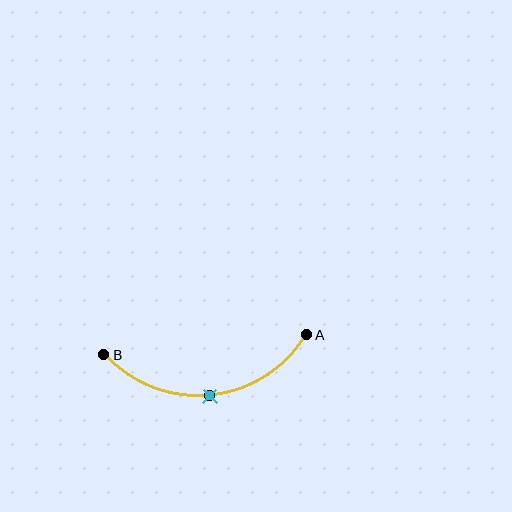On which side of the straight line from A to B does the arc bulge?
The arc bulges below the straight line connecting A and B.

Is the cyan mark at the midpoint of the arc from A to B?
Yes. The cyan mark lies on the arc at equal arc-length from both A and B — it is the arc midpoint.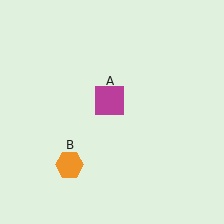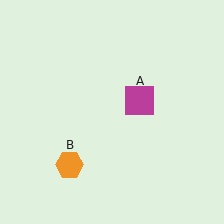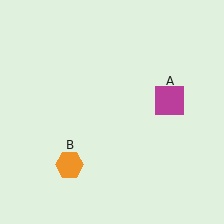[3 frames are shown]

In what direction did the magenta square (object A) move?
The magenta square (object A) moved right.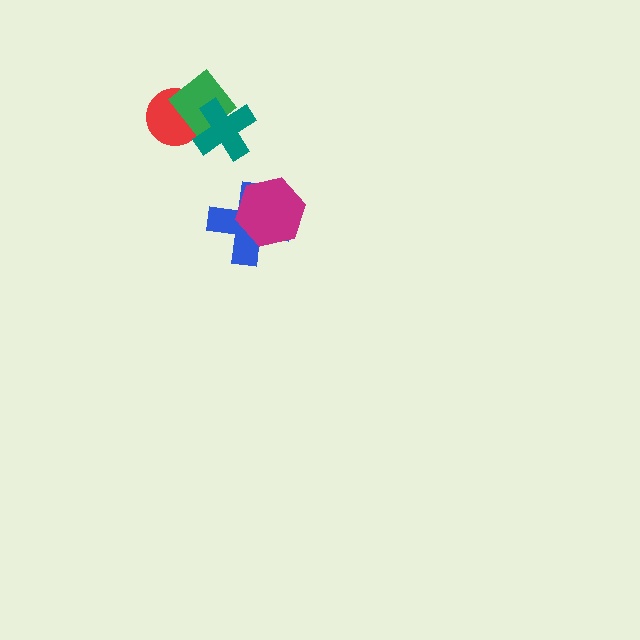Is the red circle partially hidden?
Yes, it is partially covered by another shape.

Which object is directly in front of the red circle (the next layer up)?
The green diamond is directly in front of the red circle.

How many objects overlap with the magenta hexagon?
1 object overlaps with the magenta hexagon.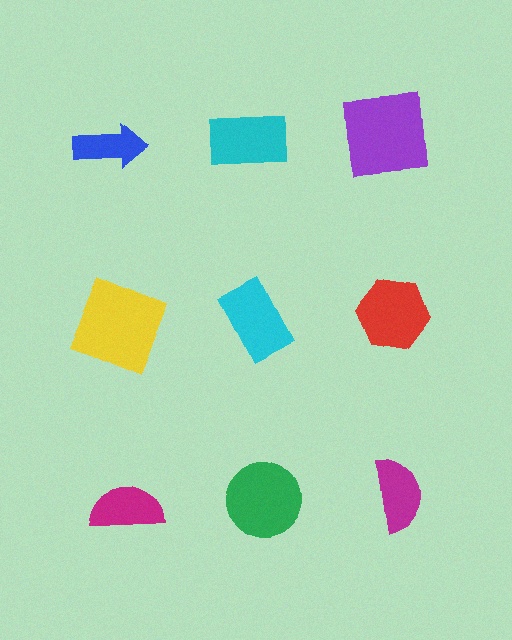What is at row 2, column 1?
A yellow square.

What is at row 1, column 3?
A purple square.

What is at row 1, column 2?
A cyan rectangle.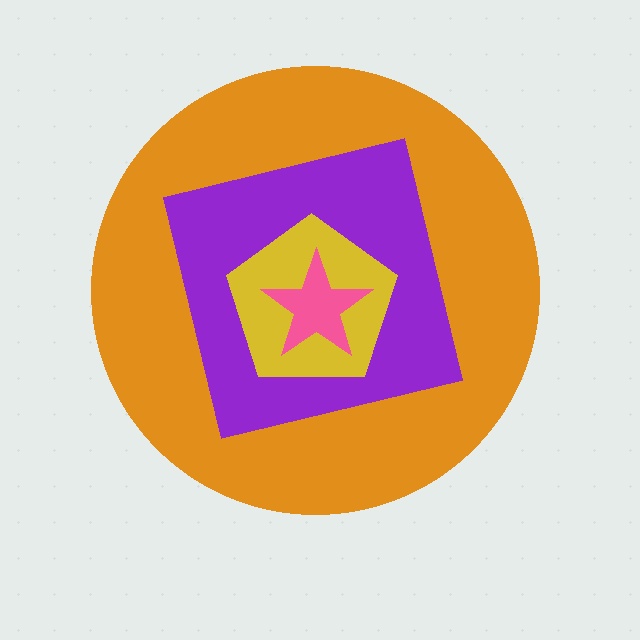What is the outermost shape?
The orange circle.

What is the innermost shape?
The pink star.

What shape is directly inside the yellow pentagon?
The pink star.